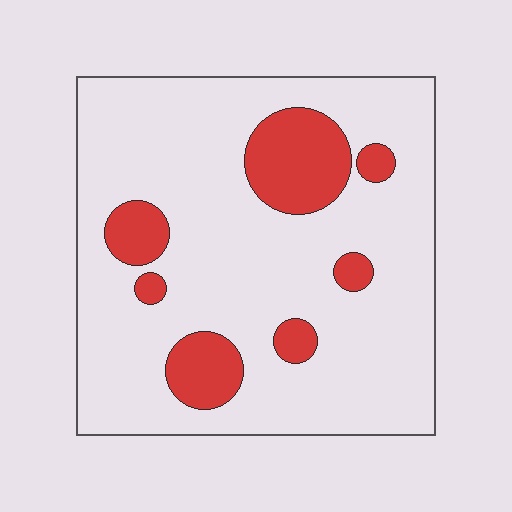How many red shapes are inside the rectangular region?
7.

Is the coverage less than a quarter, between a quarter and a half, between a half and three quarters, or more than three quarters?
Less than a quarter.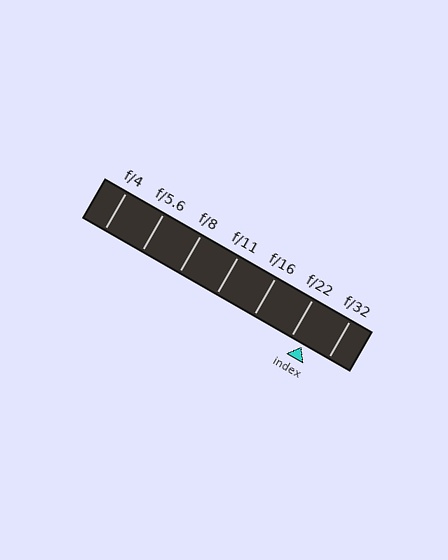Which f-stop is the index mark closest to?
The index mark is closest to f/22.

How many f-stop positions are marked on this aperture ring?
There are 7 f-stop positions marked.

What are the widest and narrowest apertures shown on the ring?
The widest aperture shown is f/4 and the narrowest is f/32.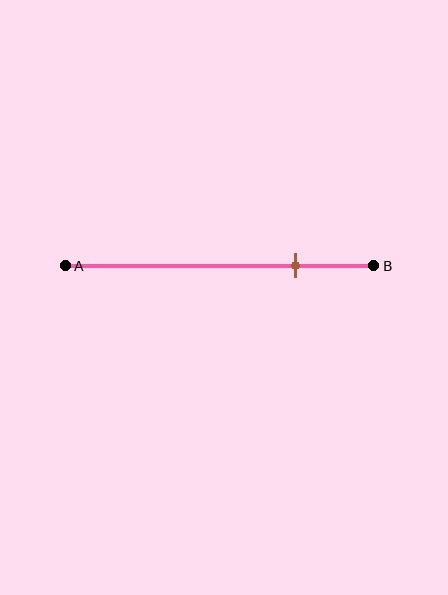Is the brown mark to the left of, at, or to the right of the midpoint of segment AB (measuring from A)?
The brown mark is to the right of the midpoint of segment AB.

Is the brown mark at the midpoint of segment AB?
No, the mark is at about 75% from A, not at the 50% midpoint.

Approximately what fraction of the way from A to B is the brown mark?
The brown mark is approximately 75% of the way from A to B.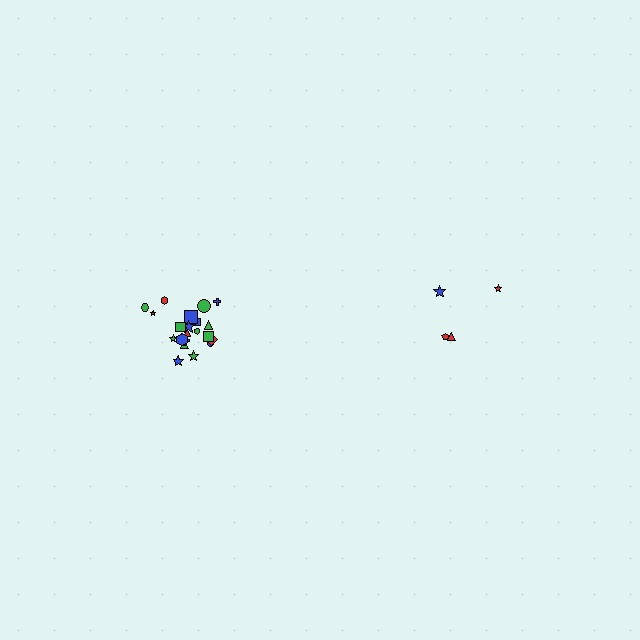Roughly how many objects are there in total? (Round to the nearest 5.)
Roughly 25 objects in total.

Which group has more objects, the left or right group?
The left group.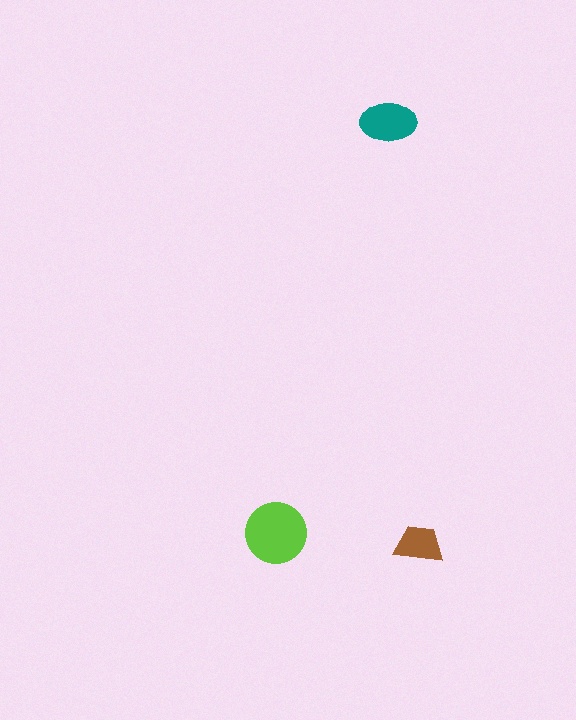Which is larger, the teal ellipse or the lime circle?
The lime circle.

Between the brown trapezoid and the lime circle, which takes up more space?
The lime circle.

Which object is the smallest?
The brown trapezoid.